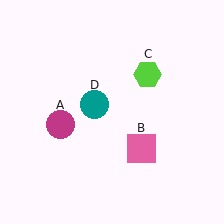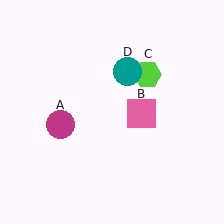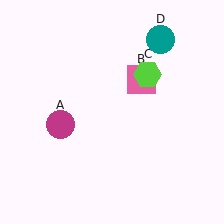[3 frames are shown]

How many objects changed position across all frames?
2 objects changed position: pink square (object B), teal circle (object D).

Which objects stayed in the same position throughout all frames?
Magenta circle (object A) and lime hexagon (object C) remained stationary.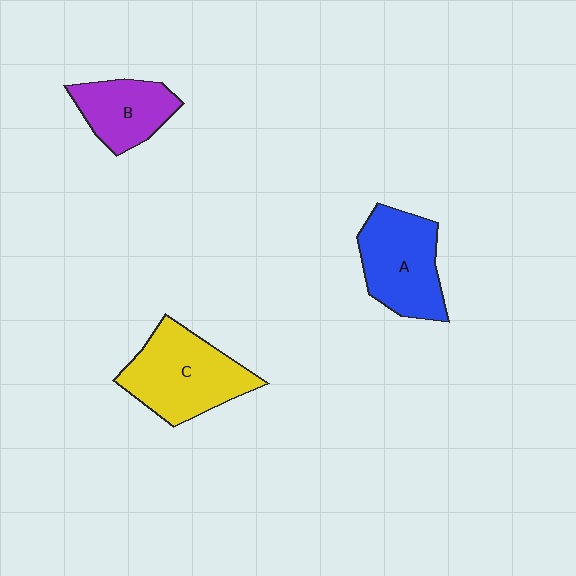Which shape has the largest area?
Shape C (yellow).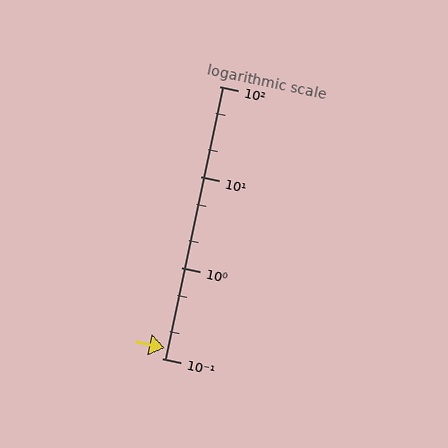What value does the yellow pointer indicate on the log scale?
The pointer indicates approximately 0.13.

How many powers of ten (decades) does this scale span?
The scale spans 3 decades, from 0.1 to 100.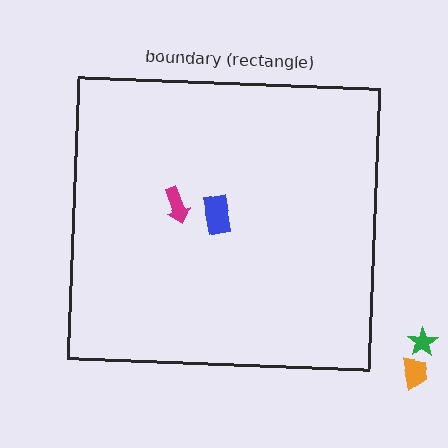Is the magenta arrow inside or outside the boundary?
Inside.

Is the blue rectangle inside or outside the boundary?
Inside.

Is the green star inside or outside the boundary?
Outside.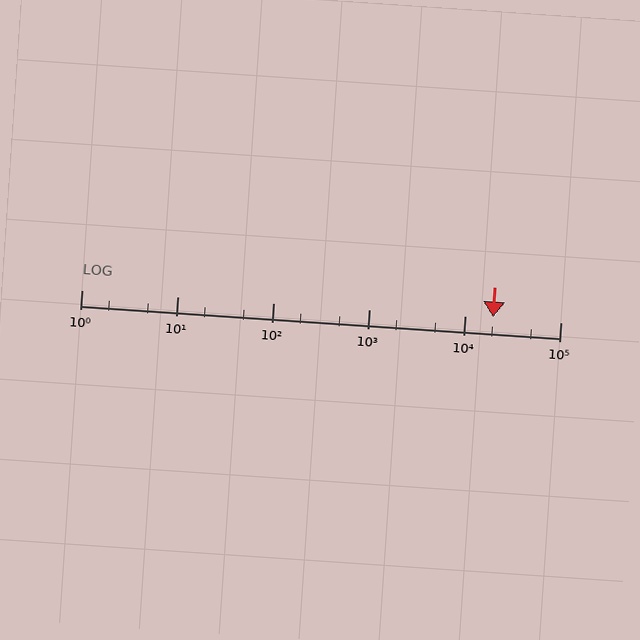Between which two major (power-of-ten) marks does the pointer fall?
The pointer is between 10000 and 100000.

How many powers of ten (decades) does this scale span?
The scale spans 5 decades, from 1 to 100000.